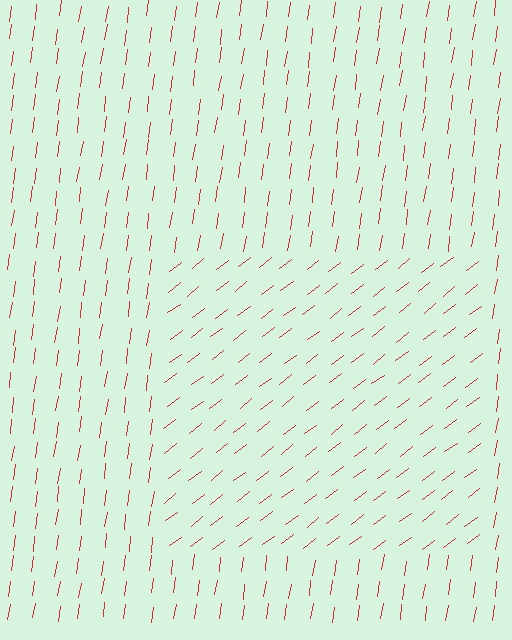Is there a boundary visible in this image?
Yes, there is a texture boundary formed by a change in line orientation.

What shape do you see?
I see a rectangle.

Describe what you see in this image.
The image is filled with small red line segments. A rectangle region in the image has lines oriented differently from the surrounding lines, creating a visible texture boundary.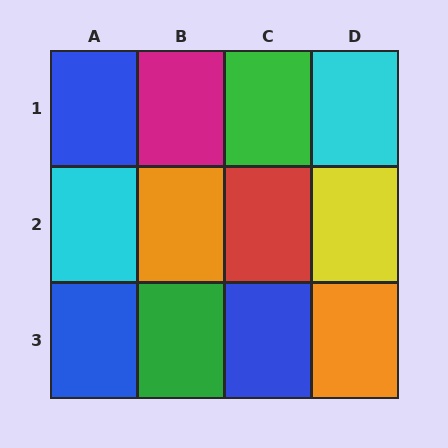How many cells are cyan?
2 cells are cyan.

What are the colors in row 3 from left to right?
Blue, green, blue, orange.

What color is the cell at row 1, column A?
Blue.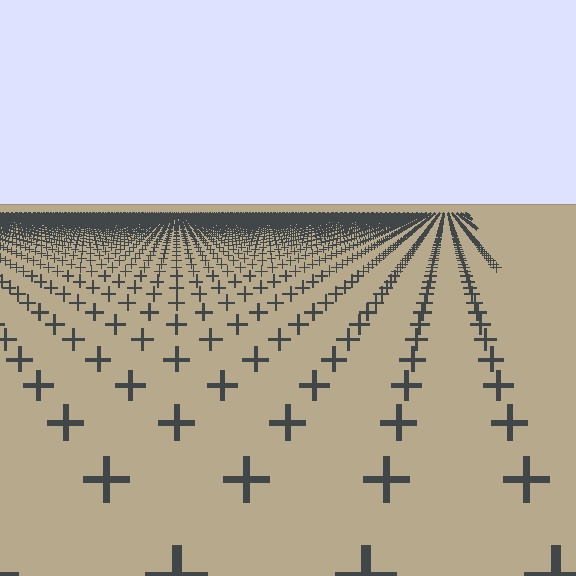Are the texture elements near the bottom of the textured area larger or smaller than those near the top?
Larger. Near the bottom, elements are closer to the viewer and appear at a bigger on-screen size.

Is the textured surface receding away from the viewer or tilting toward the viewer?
The surface is receding away from the viewer. Texture elements get smaller and denser toward the top.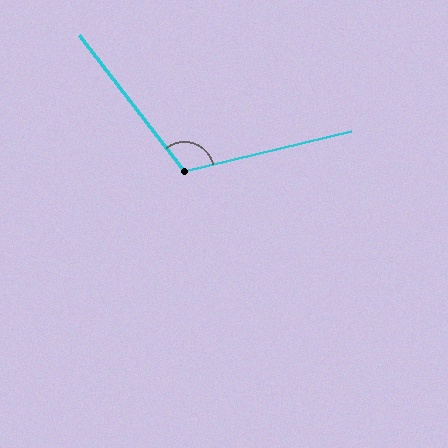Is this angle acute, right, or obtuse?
It is obtuse.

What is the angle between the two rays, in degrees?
Approximately 114 degrees.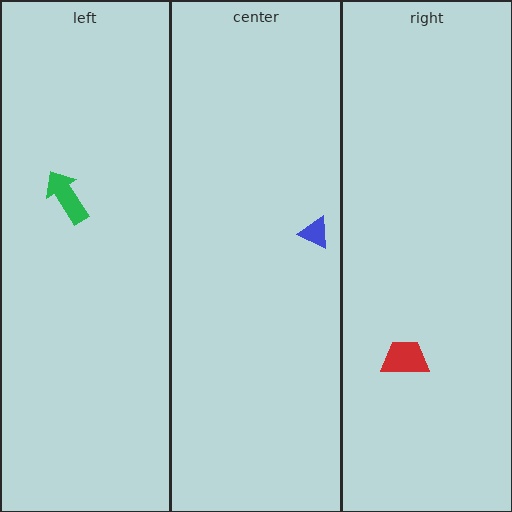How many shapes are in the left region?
1.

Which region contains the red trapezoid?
The right region.